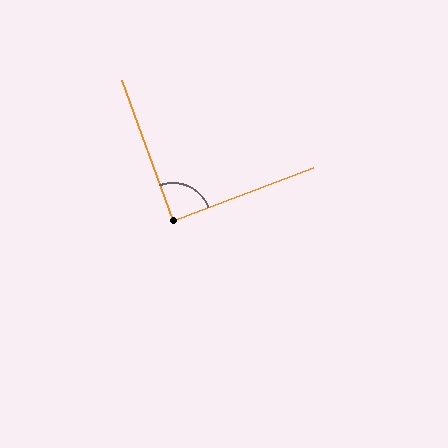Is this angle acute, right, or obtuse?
It is approximately a right angle.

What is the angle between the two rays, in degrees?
Approximately 89 degrees.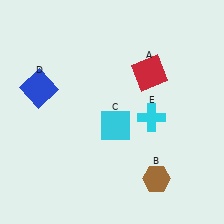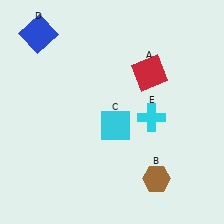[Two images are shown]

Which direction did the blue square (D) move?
The blue square (D) moved up.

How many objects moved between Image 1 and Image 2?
1 object moved between the two images.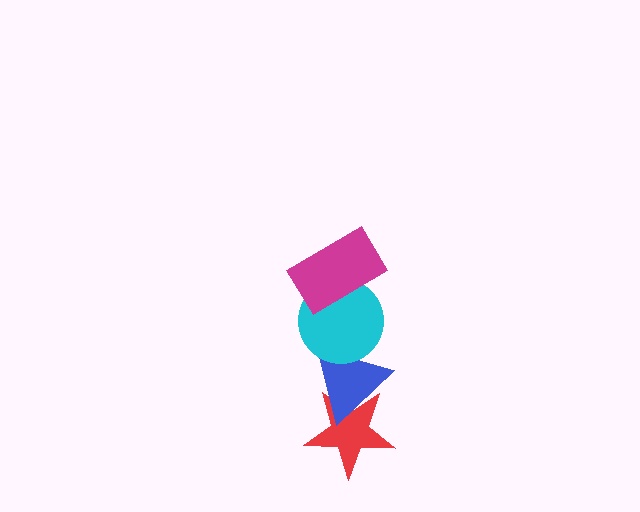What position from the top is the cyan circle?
The cyan circle is 2nd from the top.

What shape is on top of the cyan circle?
The magenta rectangle is on top of the cyan circle.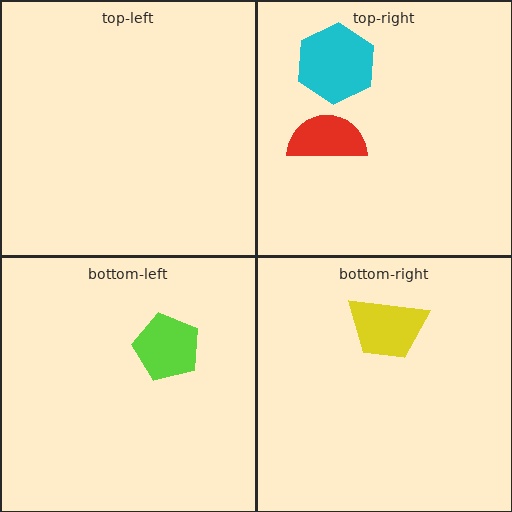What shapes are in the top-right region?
The cyan hexagon, the red semicircle.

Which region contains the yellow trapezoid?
The bottom-right region.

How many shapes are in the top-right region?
2.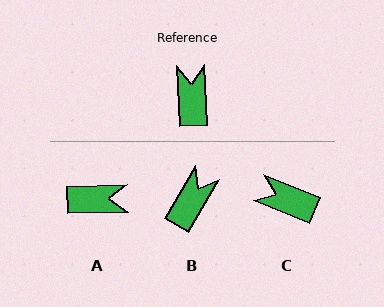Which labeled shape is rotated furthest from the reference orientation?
A, about 92 degrees away.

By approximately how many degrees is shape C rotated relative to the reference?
Approximately 65 degrees counter-clockwise.